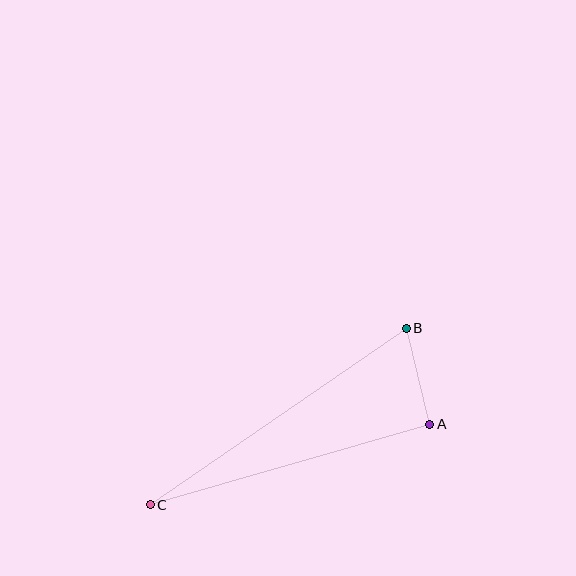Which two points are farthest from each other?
Points B and C are farthest from each other.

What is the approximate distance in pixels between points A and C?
The distance between A and C is approximately 291 pixels.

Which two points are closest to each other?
Points A and B are closest to each other.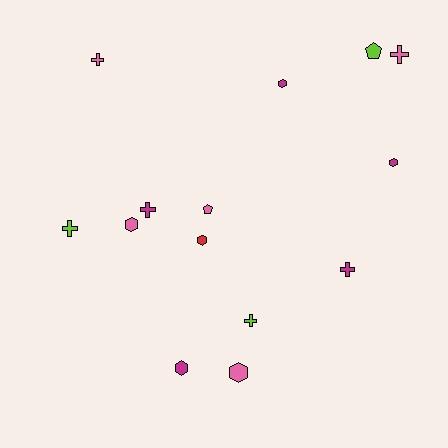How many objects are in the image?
There are 14 objects.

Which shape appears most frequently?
Cross, with 6 objects.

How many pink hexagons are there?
There are 2 pink hexagons.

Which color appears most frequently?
Pink, with 5 objects.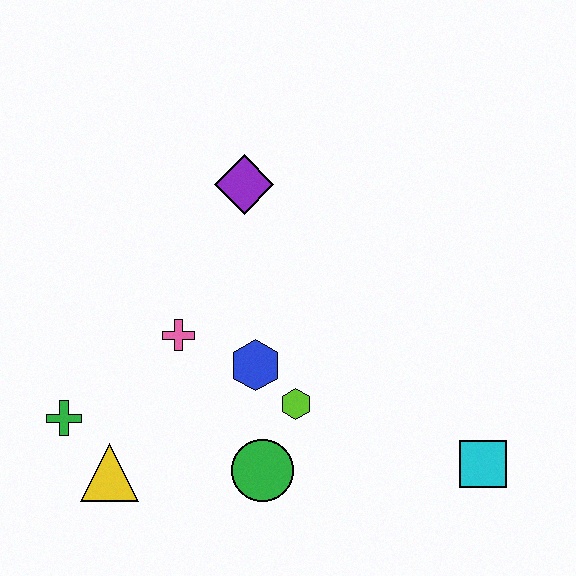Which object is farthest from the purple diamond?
The cyan square is farthest from the purple diamond.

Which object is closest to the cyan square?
The lime hexagon is closest to the cyan square.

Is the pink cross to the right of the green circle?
No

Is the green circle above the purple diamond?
No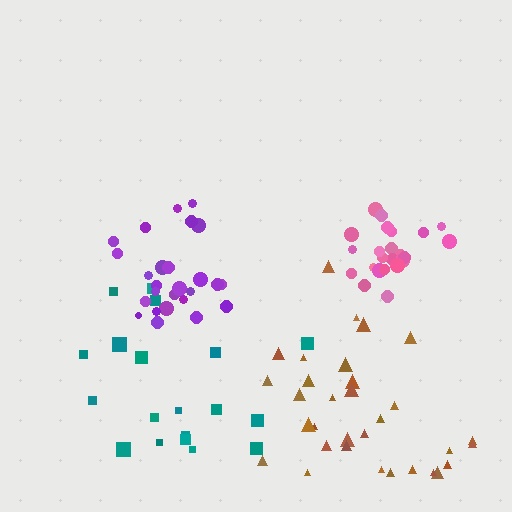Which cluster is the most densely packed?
Pink.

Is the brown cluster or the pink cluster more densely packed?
Pink.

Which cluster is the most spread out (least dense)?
Teal.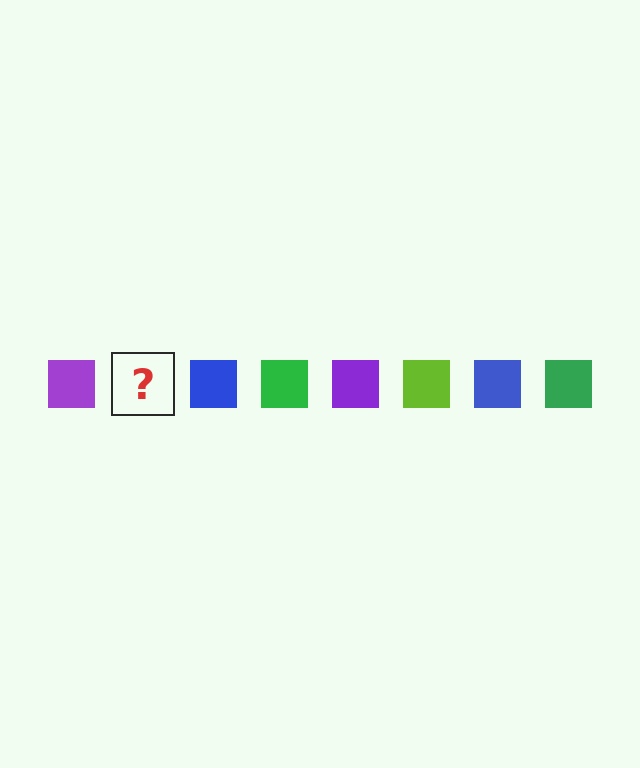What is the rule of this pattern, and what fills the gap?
The rule is that the pattern cycles through purple, lime, blue, green squares. The gap should be filled with a lime square.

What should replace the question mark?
The question mark should be replaced with a lime square.